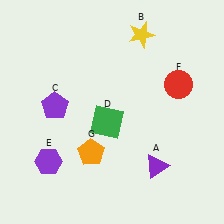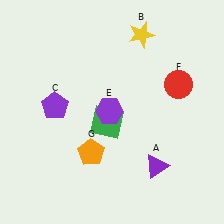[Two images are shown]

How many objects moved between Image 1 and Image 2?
1 object moved between the two images.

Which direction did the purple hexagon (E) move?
The purple hexagon (E) moved right.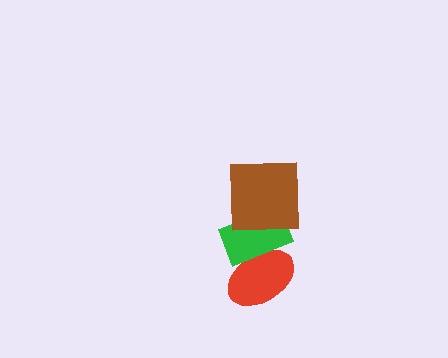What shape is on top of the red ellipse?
The green rectangle is on top of the red ellipse.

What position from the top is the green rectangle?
The green rectangle is 2nd from the top.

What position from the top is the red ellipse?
The red ellipse is 3rd from the top.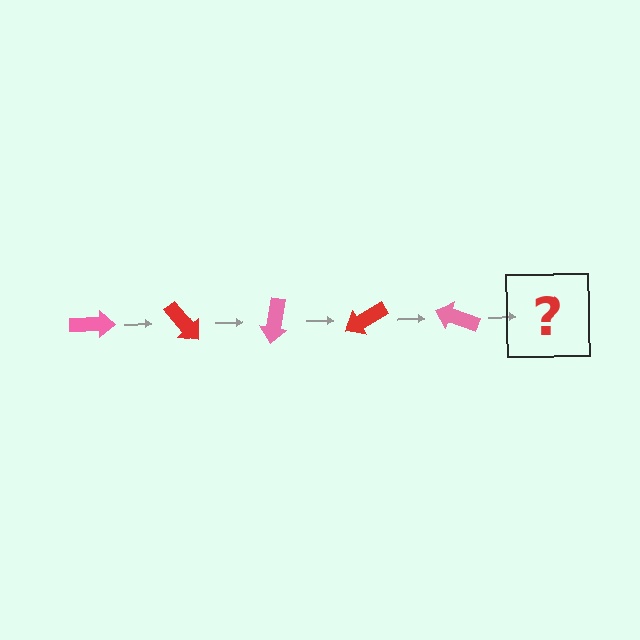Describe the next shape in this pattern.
It should be a red arrow, rotated 250 degrees from the start.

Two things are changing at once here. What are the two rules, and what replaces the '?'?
The two rules are that it rotates 50 degrees each step and the color cycles through pink and red. The '?' should be a red arrow, rotated 250 degrees from the start.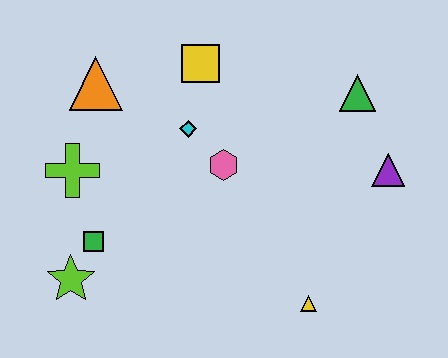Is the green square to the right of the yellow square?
No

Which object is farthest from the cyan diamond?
The yellow triangle is farthest from the cyan diamond.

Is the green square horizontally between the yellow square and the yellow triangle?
No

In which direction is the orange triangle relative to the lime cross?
The orange triangle is above the lime cross.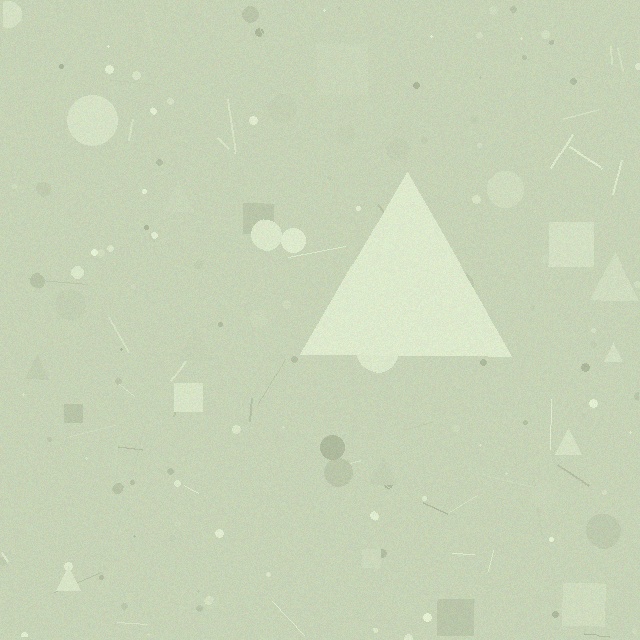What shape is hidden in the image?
A triangle is hidden in the image.